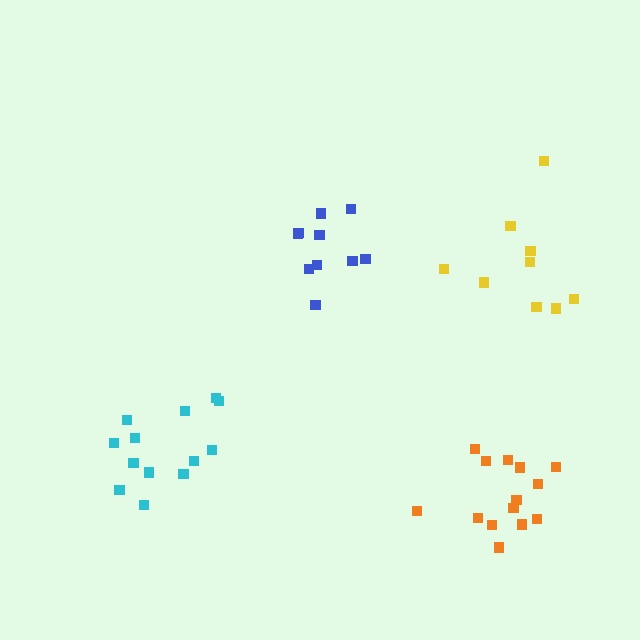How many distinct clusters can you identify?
There are 4 distinct clusters.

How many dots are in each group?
Group 1: 13 dots, Group 2: 14 dots, Group 3: 10 dots, Group 4: 9 dots (46 total).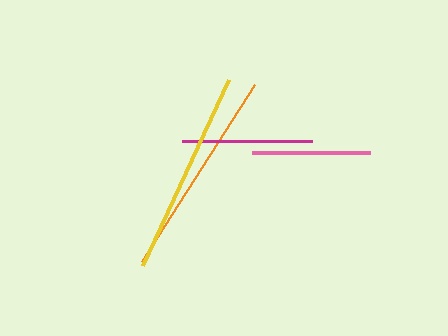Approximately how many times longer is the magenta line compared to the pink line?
The magenta line is approximately 1.1 times the length of the pink line.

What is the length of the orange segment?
The orange segment is approximately 210 pixels long.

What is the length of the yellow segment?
The yellow segment is approximately 205 pixels long.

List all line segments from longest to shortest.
From longest to shortest: orange, yellow, magenta, pink.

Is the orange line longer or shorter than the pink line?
The orange line is longer than the pink line.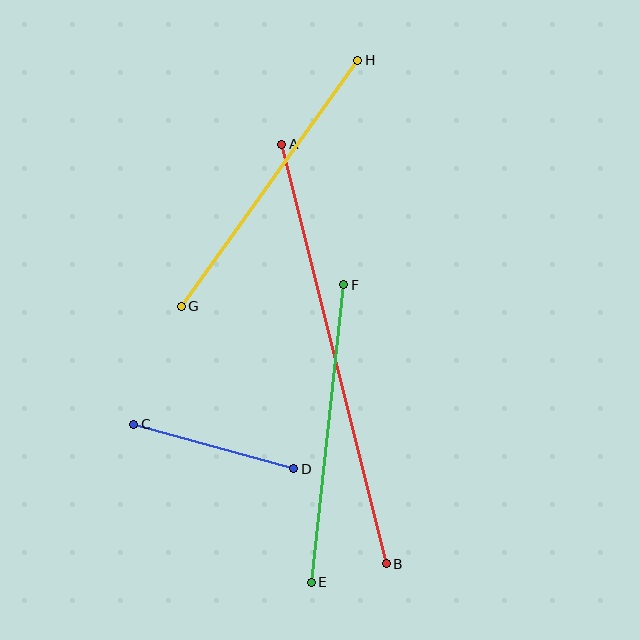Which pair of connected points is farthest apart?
Points A and B are farthest apart.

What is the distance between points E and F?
The distance is approximately 299 pixels.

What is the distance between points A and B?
The distance is approximately 432 pixels.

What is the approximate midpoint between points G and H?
The midpoint is at approximately (270, 183) pixels.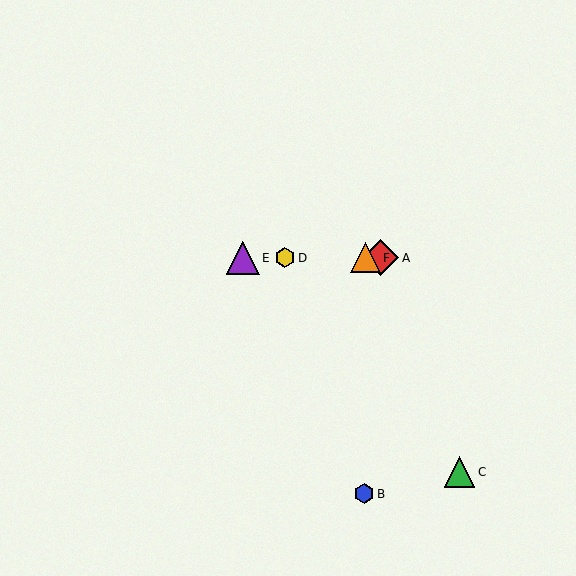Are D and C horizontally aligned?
No, D is at y≈258 and C is at y≈472.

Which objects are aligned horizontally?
Objects A, D, E, F are aligned horizontally.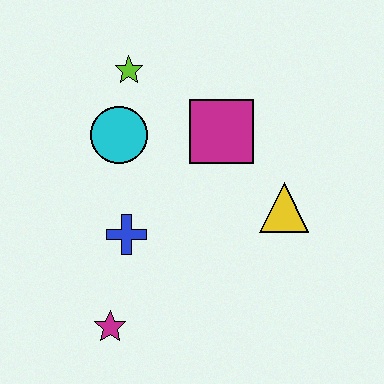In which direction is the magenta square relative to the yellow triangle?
The magenta square is above the yellow triangle.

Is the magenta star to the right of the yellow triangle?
No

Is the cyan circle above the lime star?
No